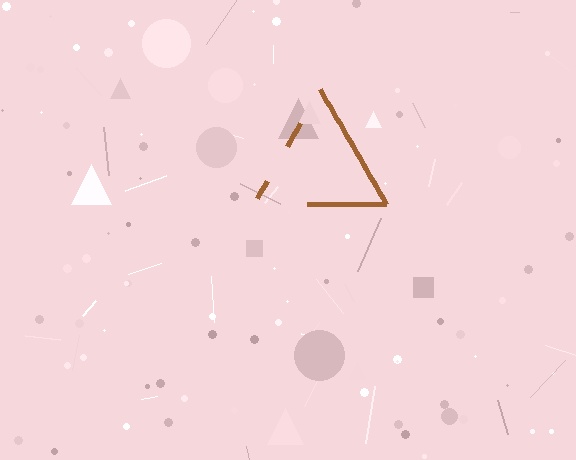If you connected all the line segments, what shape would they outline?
They would outline a triangle.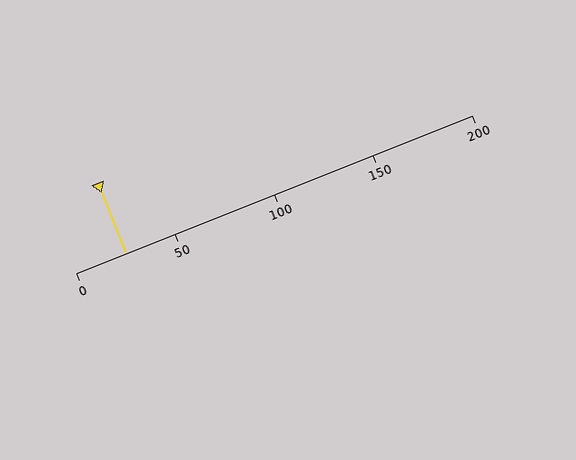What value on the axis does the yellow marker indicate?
The marker indicates approximately 25.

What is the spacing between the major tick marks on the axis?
The major ticks are spaced 50 apart.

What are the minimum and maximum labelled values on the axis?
The axis runs from 0 to 200.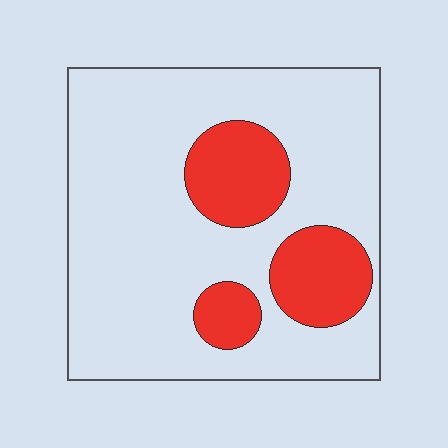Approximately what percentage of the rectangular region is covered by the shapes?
Approximately 20%.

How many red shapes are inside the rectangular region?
3.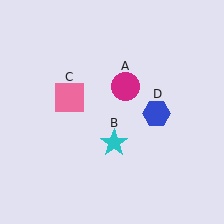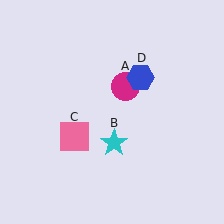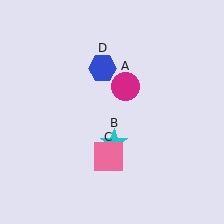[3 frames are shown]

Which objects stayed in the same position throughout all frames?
Magenta circle (object A) and cyan star (object B) remained stationary.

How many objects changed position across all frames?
2 objects changed position: pink square (object C), blue hexagon (object D).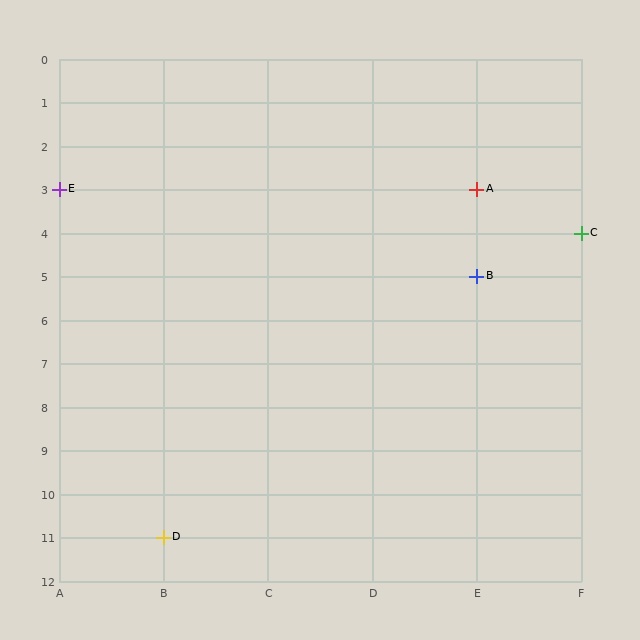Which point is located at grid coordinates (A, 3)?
Point E is at (A, 3).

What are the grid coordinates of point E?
Point E is at grid coordinates (A, 3).